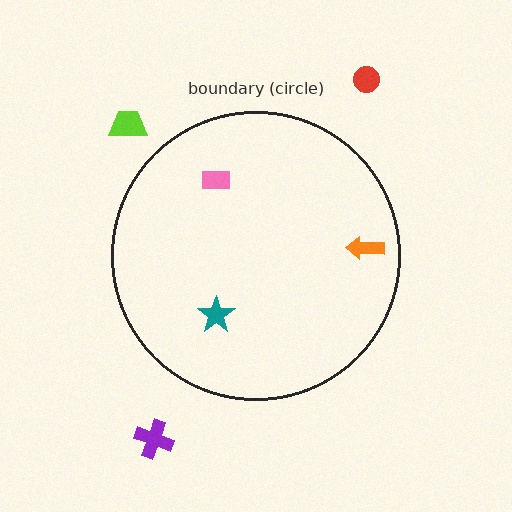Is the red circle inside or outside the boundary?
Outside.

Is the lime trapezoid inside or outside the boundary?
Outside.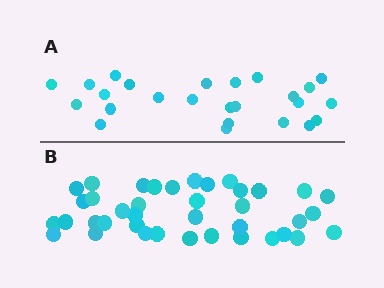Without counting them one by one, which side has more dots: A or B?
Region B (the bottom region) has more dots.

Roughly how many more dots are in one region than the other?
Region B has approximately 15 more dots than region A.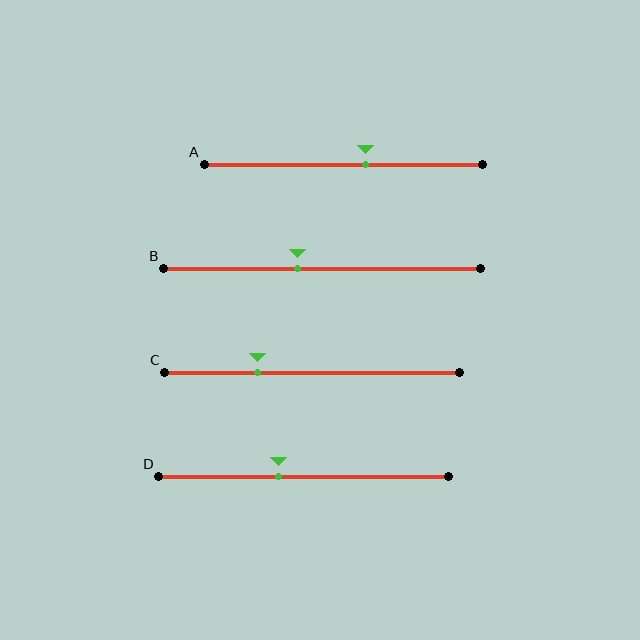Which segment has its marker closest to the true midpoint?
Segment B has its marker closest to the true midpoint.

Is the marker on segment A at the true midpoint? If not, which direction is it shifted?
No, the marker on segment A is shifted to the right by about 8% of the segment length.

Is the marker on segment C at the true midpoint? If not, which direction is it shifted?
No, the marker on segment C is shifted to the left by about 19% of the segment length.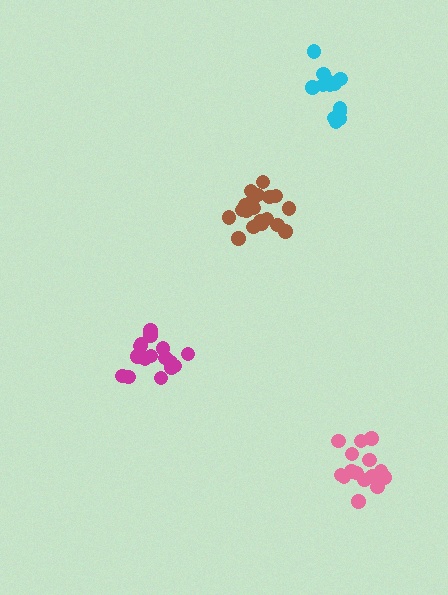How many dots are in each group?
Group 1: 13 dots, Group 2: 16 dots, Group 3: 19 dots, Group 4: 16 dots (64 total).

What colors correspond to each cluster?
The clusters are colored: cyan, magenta, brown, pink.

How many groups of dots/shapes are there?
There are 4 groups.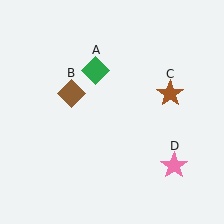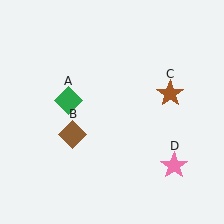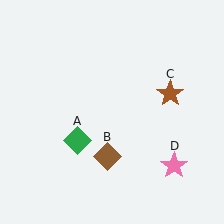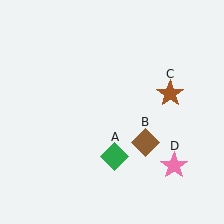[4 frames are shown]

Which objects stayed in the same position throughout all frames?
Brown star (object C) and pink star (object D) remained stationary.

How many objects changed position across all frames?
2 objects changed position: green diamond (object A), brown diamond (object B).